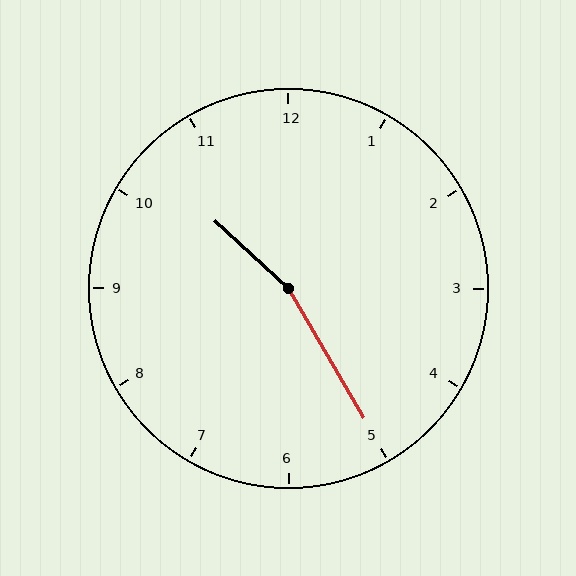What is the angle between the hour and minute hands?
Approximately 162 degrees.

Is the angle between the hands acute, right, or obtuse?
It is obtuse.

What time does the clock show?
10:25.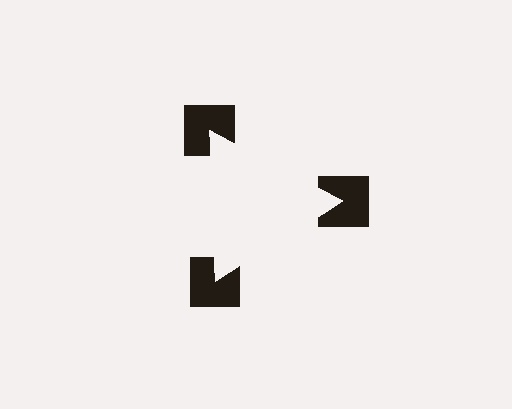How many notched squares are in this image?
There are 3 — one at each vertex of the illusory triangle.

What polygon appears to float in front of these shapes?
An illusory triangle — its edges are inferred from the aligned wedge cuts in the notched squares, not physically drawn.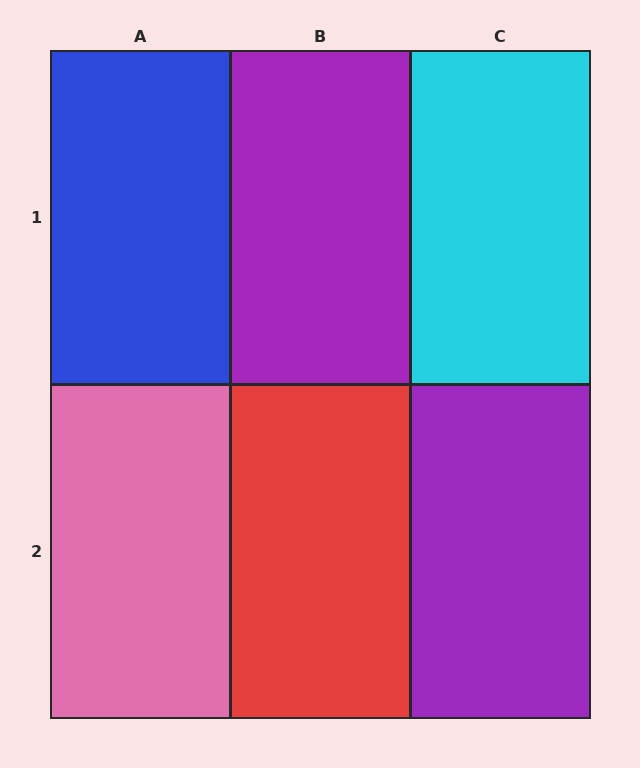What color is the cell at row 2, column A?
Pink.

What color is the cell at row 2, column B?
Red.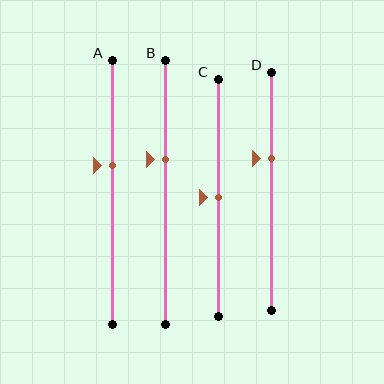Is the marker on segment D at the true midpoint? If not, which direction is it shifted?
No, the marker on segment D is shifted upward by about 14% of the segment length.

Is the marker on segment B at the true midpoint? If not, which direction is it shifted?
No, the marker on segment B is shifted upward by about 12% of the segment length.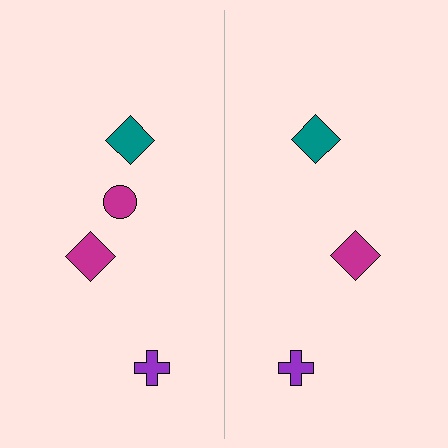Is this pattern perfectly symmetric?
No, the pattern is not perfectly symmetric. A magenta circle is missing from the right side.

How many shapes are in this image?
There are 7 shapes in this image.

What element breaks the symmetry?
A magenta circle is missing from the right side.